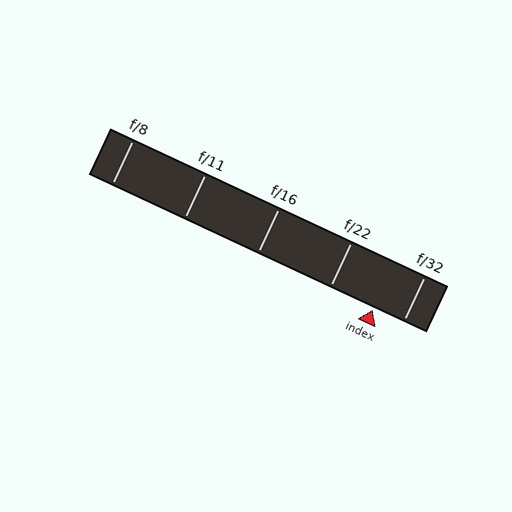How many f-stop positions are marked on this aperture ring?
There are 5 f-stop positions marked.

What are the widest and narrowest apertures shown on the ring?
The widest aperture shown is f/8 and the narrowest is f/32.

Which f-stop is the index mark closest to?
The index mark is closest to f/32.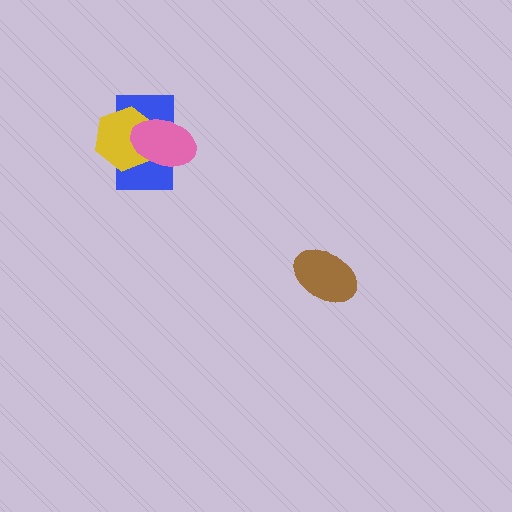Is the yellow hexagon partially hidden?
Yes, it is partially covered by another shape.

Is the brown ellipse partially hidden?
No, no other shape covers it.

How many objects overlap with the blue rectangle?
2 objects overlap with the blue rectangle.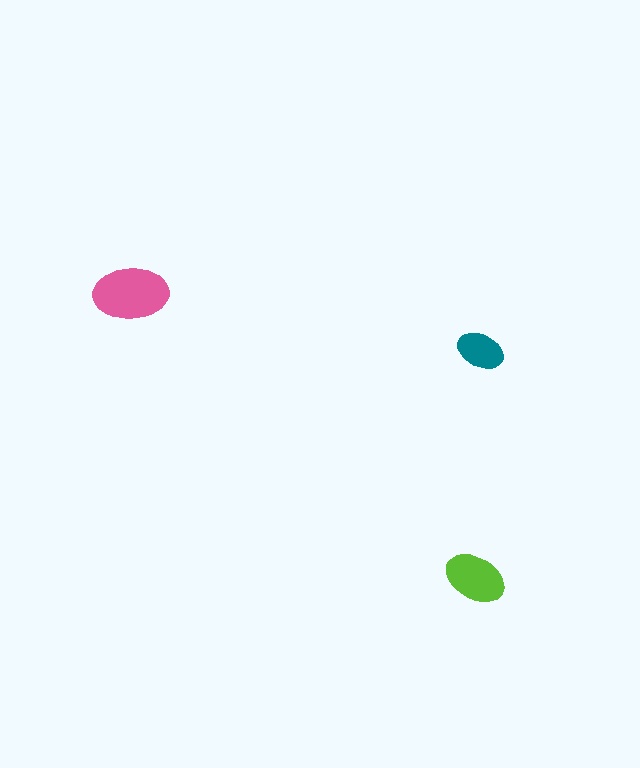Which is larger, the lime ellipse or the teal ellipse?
The lime one.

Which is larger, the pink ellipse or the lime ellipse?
The pink one.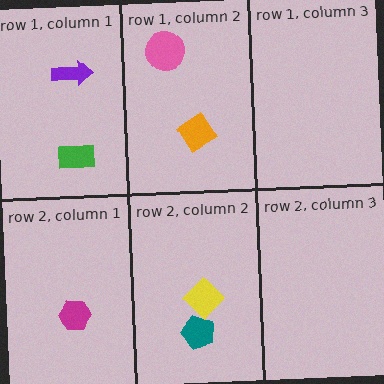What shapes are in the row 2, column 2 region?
The teal pentagon, the yellow diamond.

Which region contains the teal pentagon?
The row 2, column 2 region.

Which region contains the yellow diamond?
The row 2, column 2 region.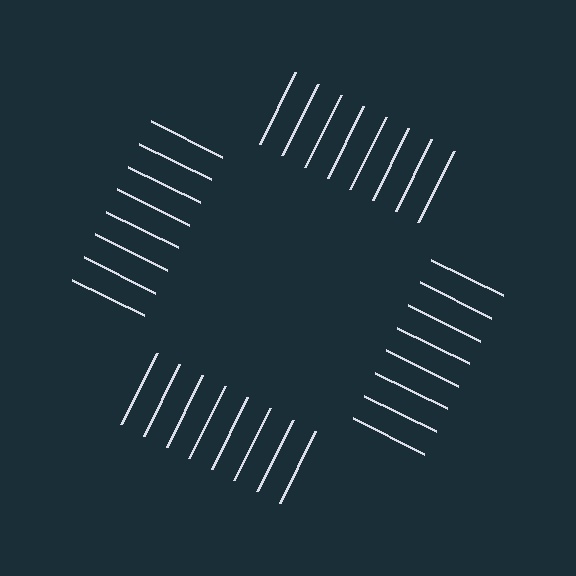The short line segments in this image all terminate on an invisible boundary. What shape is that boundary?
An illusory square — the line segments terminate on its edges but no continuous stroke is drawn.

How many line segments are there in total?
32 — 8 along each of the 4 edges.